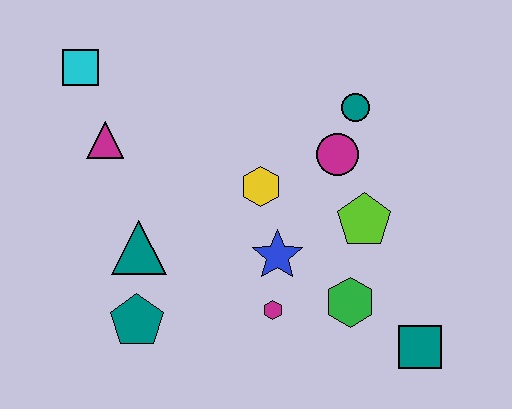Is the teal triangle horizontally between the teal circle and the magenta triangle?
Yes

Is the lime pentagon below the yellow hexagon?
Yes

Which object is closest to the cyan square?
The magenta triangle is closest to the cyan square.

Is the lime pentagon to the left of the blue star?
No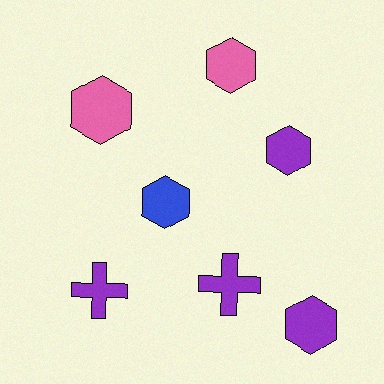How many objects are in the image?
There are 7 objects.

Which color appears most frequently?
Purple, with 4 objects.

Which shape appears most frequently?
Hexagon, with 5 objects.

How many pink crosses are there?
There are no pink crosses.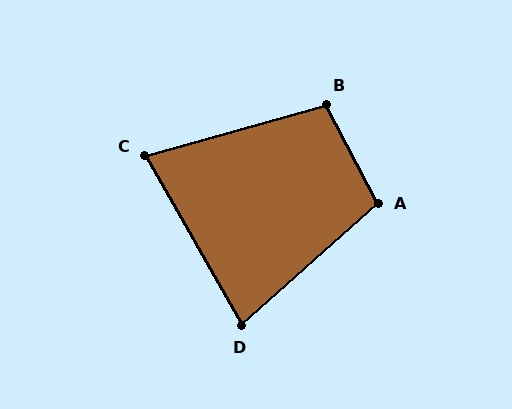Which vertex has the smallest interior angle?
C, at approximately 76 degrees.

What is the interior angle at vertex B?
Approximately 102 degrees (obtuse).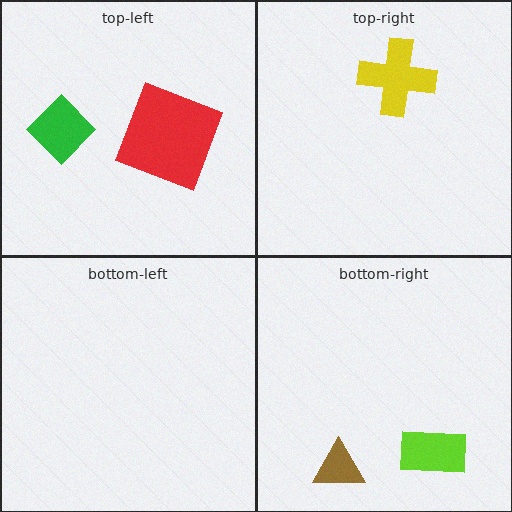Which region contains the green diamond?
The top-left region.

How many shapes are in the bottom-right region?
2.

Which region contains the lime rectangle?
The bottom-right region.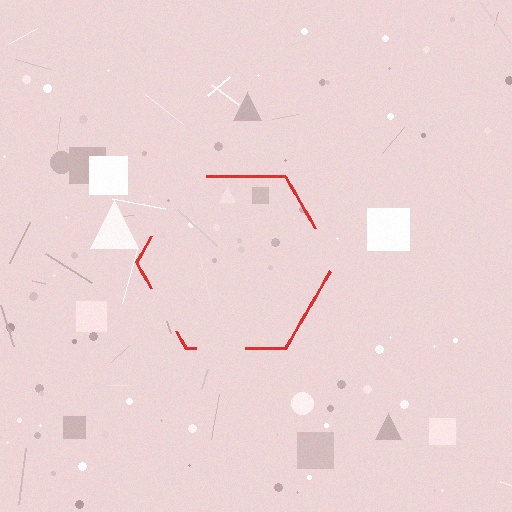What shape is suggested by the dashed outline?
The dashed outline suggests a hexagon.